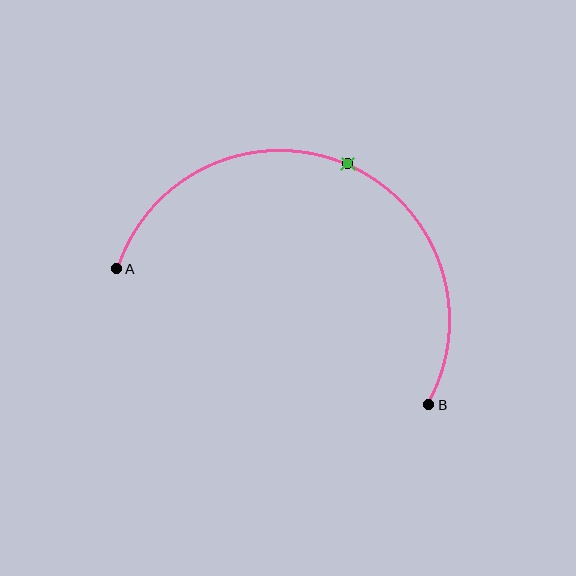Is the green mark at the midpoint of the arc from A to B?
Yes. The green mark lies on the arc at equal arc-length from both A and B — it is the arc midpoint.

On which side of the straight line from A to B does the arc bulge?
The arc bulges above the straight line connecting A and B.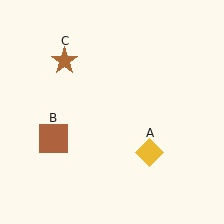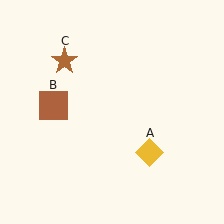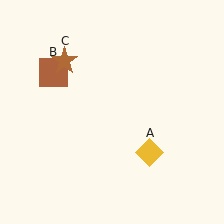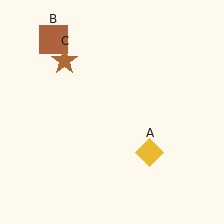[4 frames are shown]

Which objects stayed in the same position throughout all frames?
Yellow diamond (object A) and brown star (object C) remained stationary.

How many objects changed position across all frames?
1 object changed position: brown square (object B).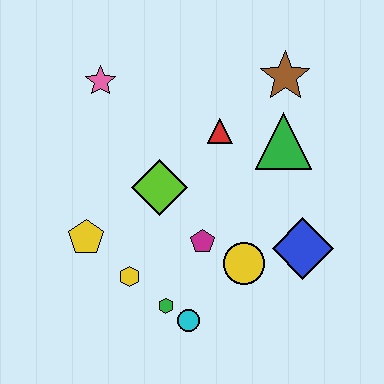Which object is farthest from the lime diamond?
The brown star is farthest from the lime diamond.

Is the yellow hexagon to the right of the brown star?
No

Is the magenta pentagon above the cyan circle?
Yes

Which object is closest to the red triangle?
The green triangle is closest to the red triangle.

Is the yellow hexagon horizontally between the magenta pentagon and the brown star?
No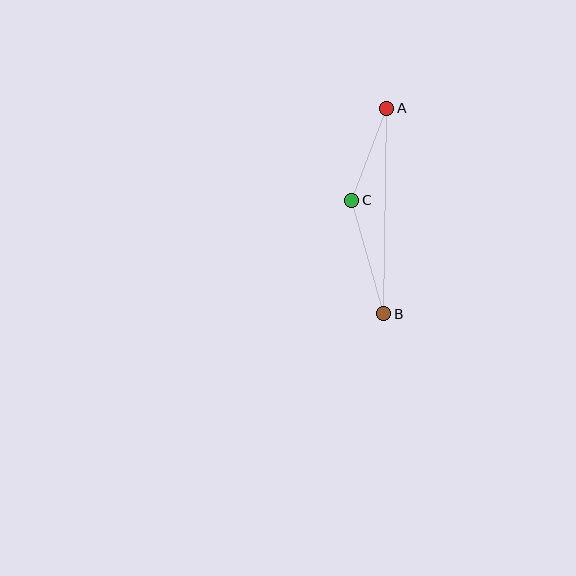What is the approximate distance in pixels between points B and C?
The distance between B and C is approximately 118 pixels.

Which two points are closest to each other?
Points A and C are closest to each other.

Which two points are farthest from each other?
Points A and B are farthest from each other.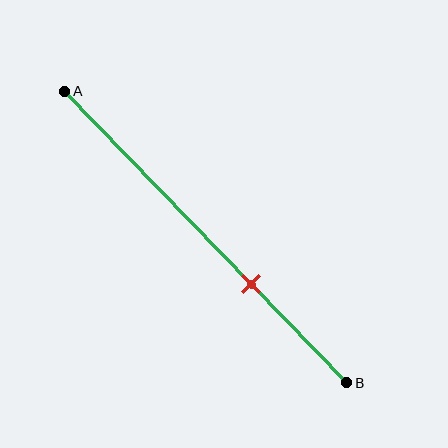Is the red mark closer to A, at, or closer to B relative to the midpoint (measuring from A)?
The red mark is closer to point B than the midpoint of segment AB.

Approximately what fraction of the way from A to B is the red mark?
The red mark is approximately 65% of the way from A to B.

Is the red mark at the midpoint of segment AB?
No, the mark is at about 65% from A, not at the 50% midpoint.